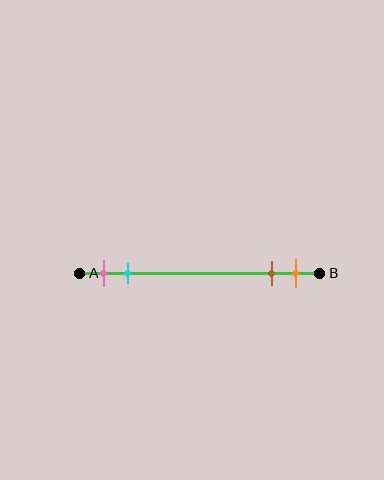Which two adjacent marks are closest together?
The brown and orange marks are the closest adjacent pair.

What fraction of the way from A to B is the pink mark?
The pink mark is approximately 10% (0.1) of the way from A to B.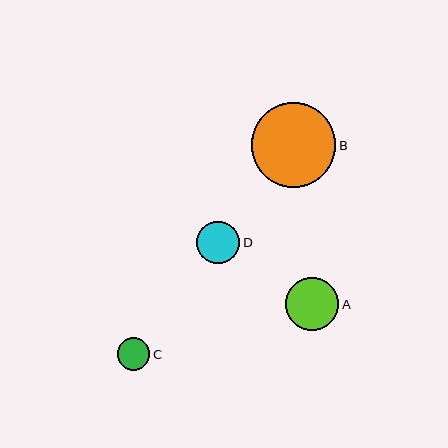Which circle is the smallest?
Circle C is the smallest with a size of approximately 32 pixels.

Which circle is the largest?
Circle B is the largest with a size of approximately 84 pixels.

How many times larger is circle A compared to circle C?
Circle A is approximately 1.6 times the size of circle C.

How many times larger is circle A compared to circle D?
Circle A is approximately 1.2 times the size of circle D.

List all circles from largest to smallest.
From largest to smallest: B, A, D, C.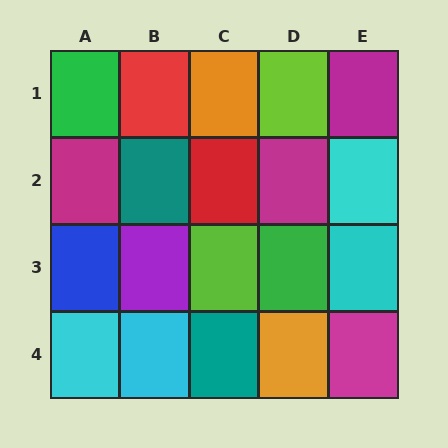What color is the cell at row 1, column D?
Lime.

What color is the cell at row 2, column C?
Red.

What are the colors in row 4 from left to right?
Cyan, cyan, teal, orange, magenta.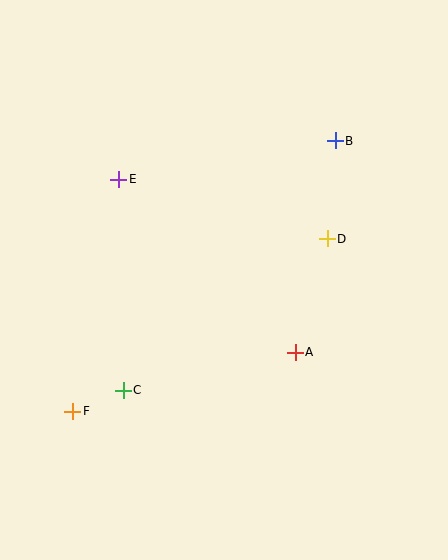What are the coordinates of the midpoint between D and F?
The midpoint between D and F is at (200, 325).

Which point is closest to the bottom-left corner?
Point F is closest to the bottom-left corner.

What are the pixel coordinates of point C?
Point C is at (123, 390).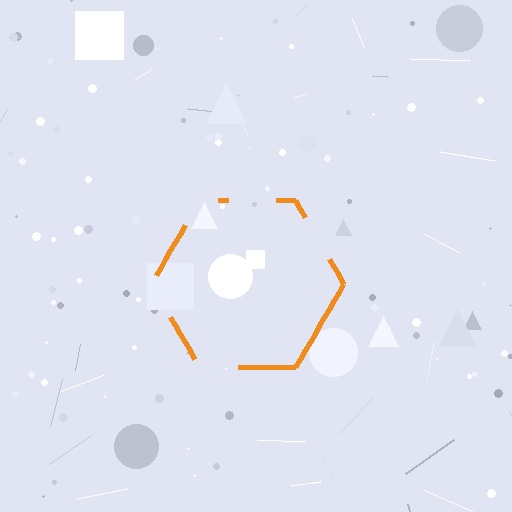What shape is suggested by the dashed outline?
The dashed outline suggests a hexagon.